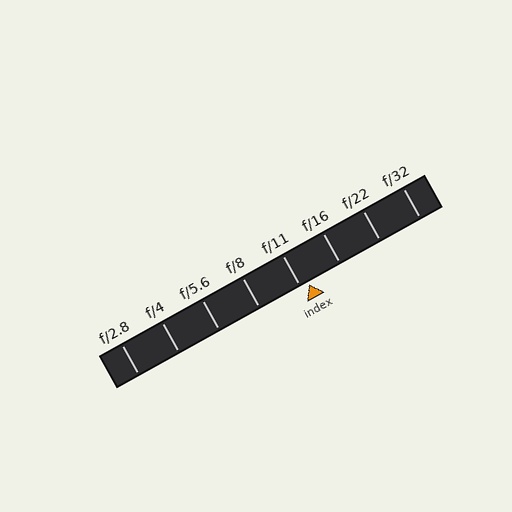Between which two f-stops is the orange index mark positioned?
The index mark is between f/11 and f/16.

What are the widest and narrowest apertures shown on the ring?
The widest aperture shown is f/2.8 and the narrowest is f/32.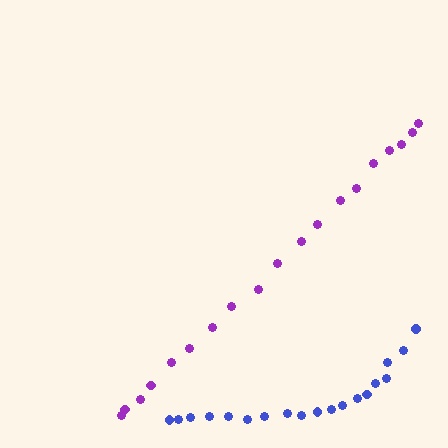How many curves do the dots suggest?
There are 2 distinct paths.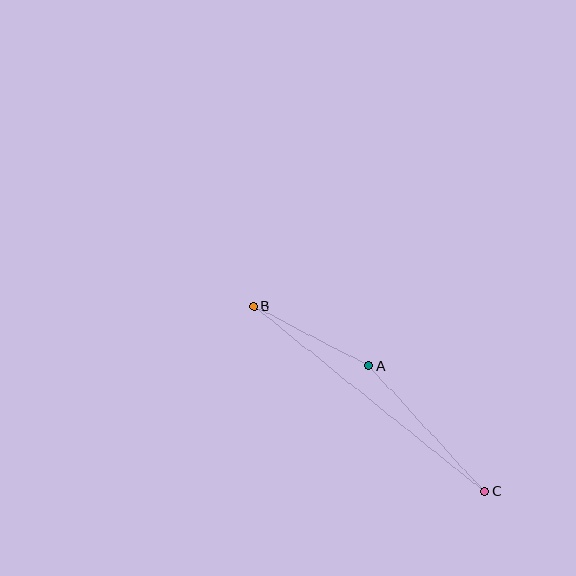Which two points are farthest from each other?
Points B and C are farthest from each other.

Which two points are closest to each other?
Points A and B are closest to each other.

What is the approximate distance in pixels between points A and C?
The distance between A and C is approximately 171 pixels.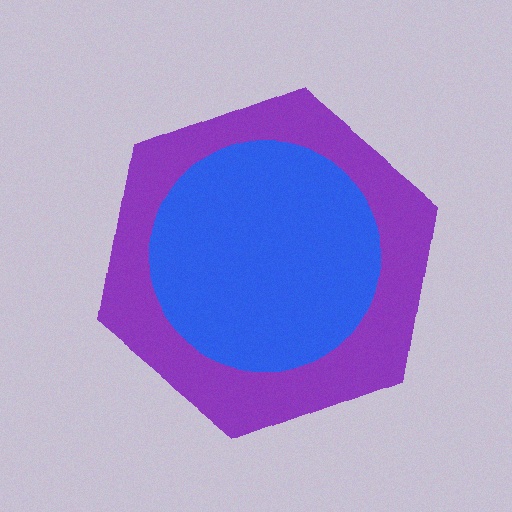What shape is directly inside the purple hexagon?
The blue circle.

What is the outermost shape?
The purple hexagon.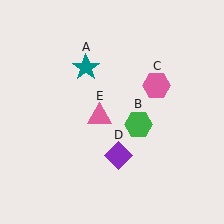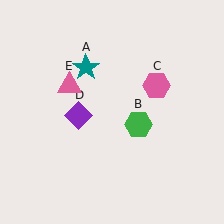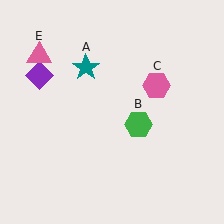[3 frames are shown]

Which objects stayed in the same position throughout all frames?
Teal star (object A) and green hexagon (object B) and pink hexagon (object C) remained stationary.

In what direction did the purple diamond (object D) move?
The purple diamond (object D) moved up and to the left.